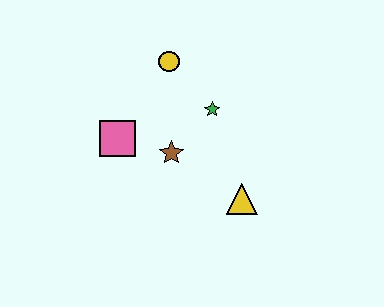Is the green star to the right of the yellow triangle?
No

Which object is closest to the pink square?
The brown star is closest to the pink square.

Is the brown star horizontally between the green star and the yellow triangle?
No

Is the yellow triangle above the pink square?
No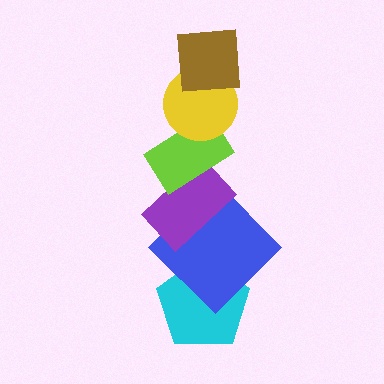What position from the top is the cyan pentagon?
The cyan pentagon is 6th from the top.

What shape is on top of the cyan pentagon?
The blue diamond is on top of the cyan pentagon.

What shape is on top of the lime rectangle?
The yellow circle is on top of the lime rectangle.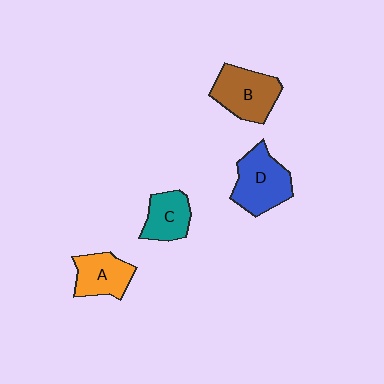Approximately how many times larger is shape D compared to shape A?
Approximately 1.3 times.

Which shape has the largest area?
Shape D (blue).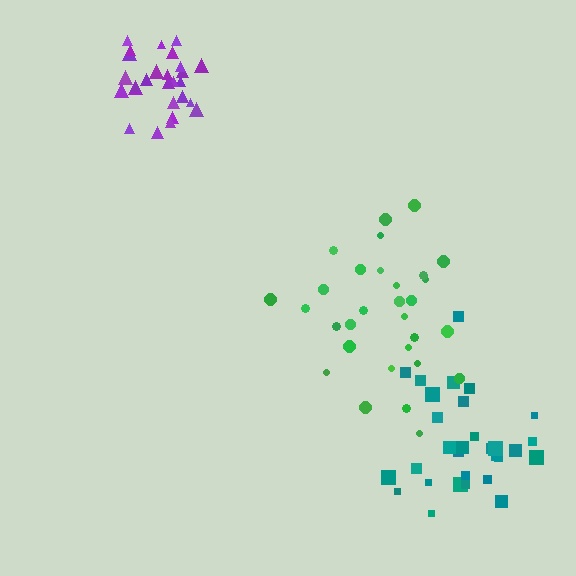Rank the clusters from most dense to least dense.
purple, teal, green.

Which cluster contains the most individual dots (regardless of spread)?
Teal (30).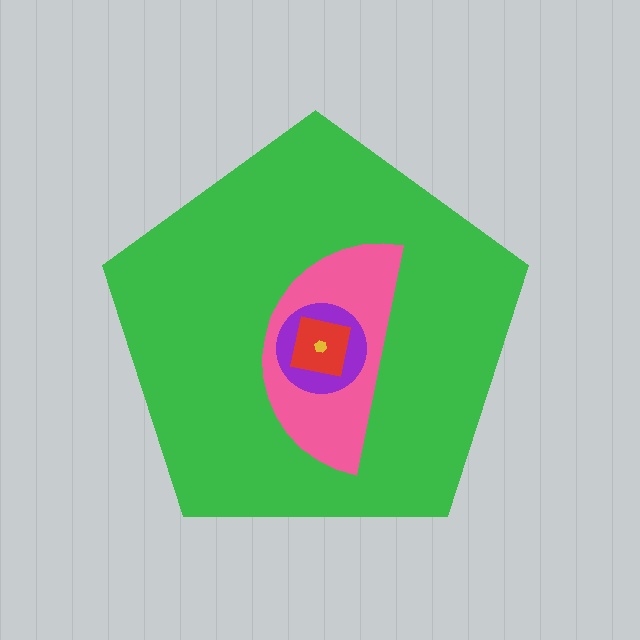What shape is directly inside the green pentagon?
The pink semicircle.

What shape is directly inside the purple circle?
The red square.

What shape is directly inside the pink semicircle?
The purple circle.